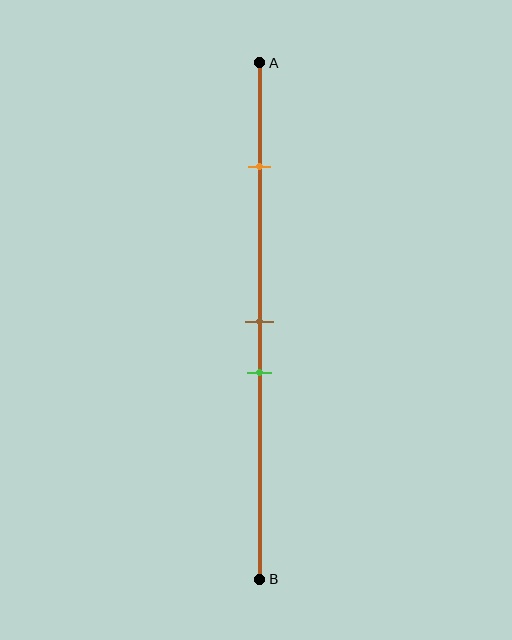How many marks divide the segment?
There are 3 marks dividing the segment.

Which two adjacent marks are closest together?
The brown and green marks are the closest adjacent pair.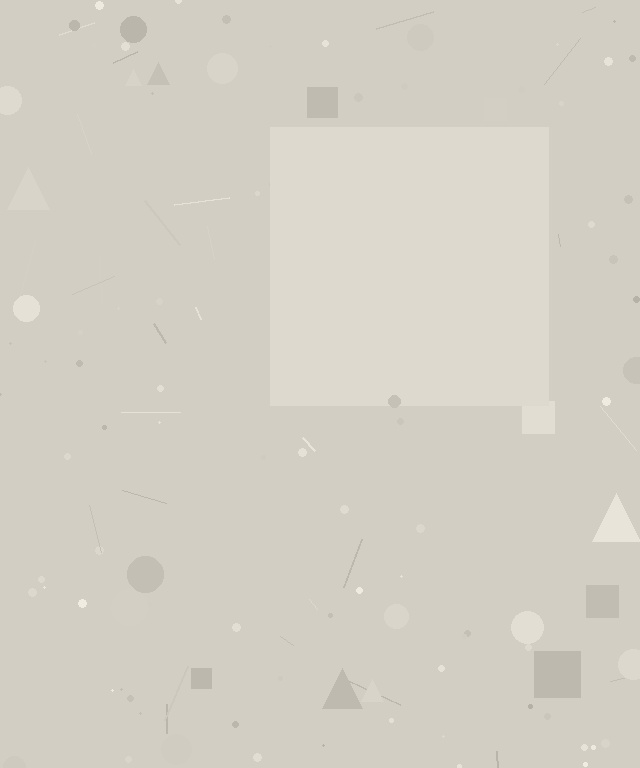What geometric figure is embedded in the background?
A square is embedded in the background.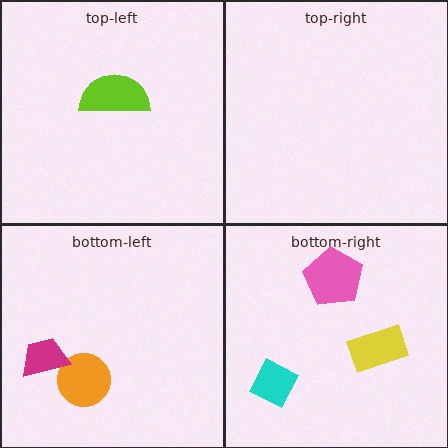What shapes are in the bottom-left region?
The orange circle, the magenta trapezoid.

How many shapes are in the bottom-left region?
2.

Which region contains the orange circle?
The bottom-left region.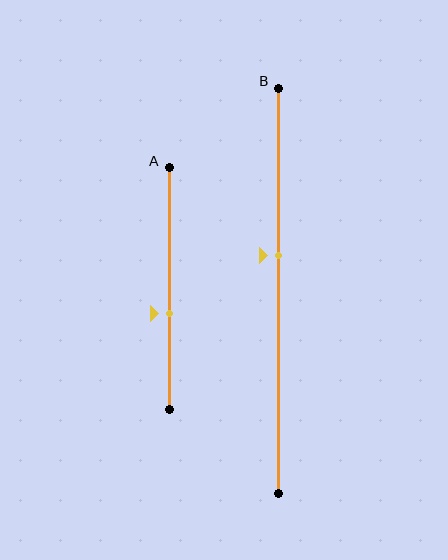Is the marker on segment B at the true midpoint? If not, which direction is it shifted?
No, the marker on segment B is shifted upward by about 9% of the segment length.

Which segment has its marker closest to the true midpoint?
Segment B has its marker closest to the true midpoint.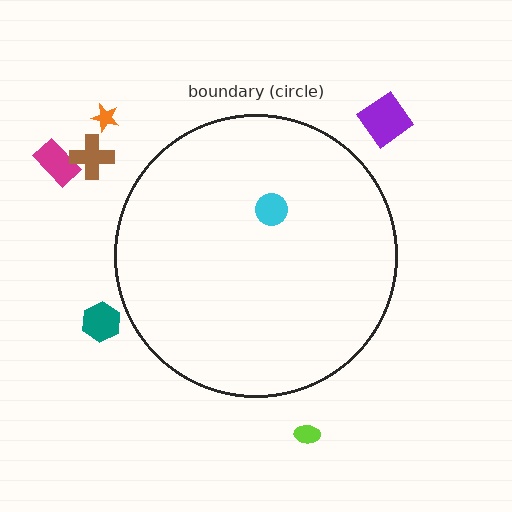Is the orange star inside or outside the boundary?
Outside.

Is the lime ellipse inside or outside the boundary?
Outside.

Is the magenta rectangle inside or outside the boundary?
Outside.